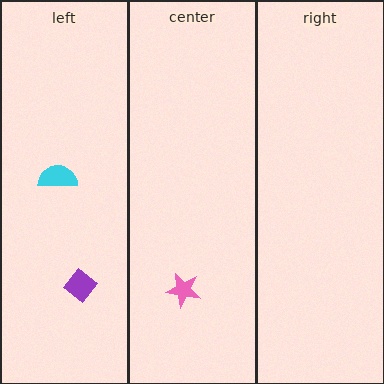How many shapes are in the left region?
2.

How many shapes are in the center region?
1.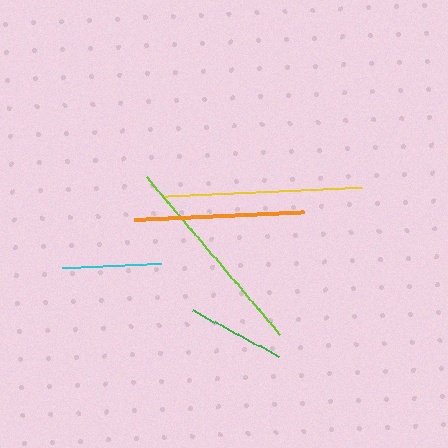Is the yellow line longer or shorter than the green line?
The yellow line is longer than the green line.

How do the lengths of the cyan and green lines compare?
The cyan and green lines are approximately the same length.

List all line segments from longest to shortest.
From longest to shortest: lime, yellow, orange, cyan, green.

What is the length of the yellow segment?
The yellow segment is approximately 200 pixels long.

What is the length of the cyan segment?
The cyan segment is approximately 99 pixels long.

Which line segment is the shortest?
The green line is the shortest at approximately 98 pixels.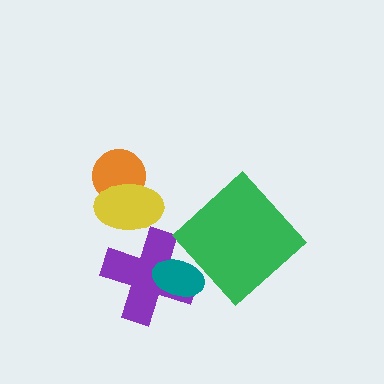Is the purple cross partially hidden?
Yes, it is partially covered by another shape.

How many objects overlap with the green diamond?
0 objects overlap with the green diamond.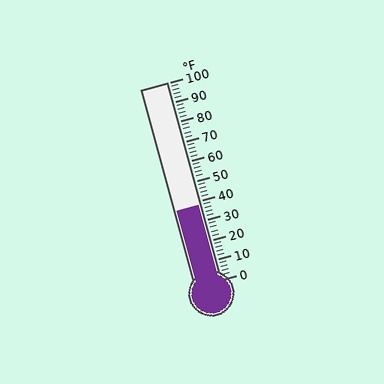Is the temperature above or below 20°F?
The temperature is above 20°F.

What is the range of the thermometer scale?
The thermometer scale ranges from 0°F to 100°F.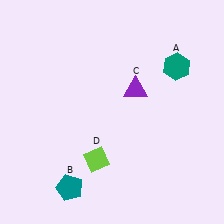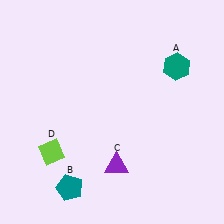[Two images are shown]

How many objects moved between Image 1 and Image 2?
2 objects moved between the two images.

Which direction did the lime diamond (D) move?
The lime diamond (D) moved left.